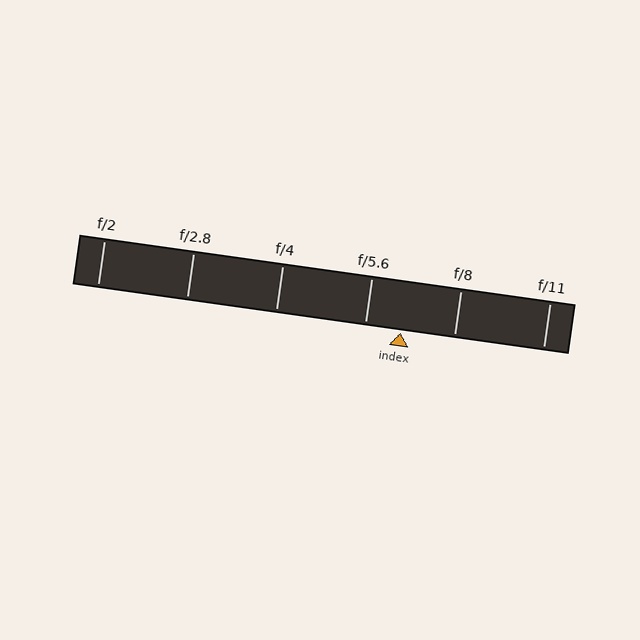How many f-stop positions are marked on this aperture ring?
There are 6 f-stop positions marked.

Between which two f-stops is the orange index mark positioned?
The index mark is between f/5.6 and f/8.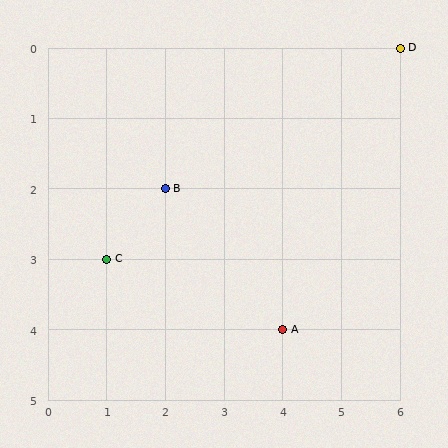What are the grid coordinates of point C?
Point C is at grid coordinates (1, 3).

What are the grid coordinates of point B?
Point B is at grid coordinates (2, 2).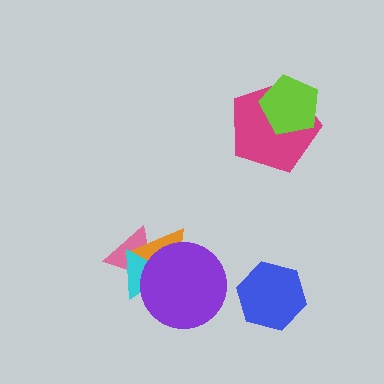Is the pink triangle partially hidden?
Yes, it is partially covered by another shape.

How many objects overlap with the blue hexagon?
0 objects overlap with the blue hexagon.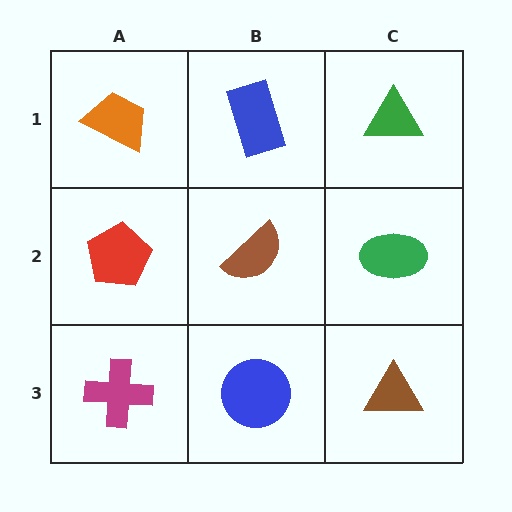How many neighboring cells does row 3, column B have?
3.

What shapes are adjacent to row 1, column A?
A red pentagon (row 2, column A), a blue rectangle (row 1, column B).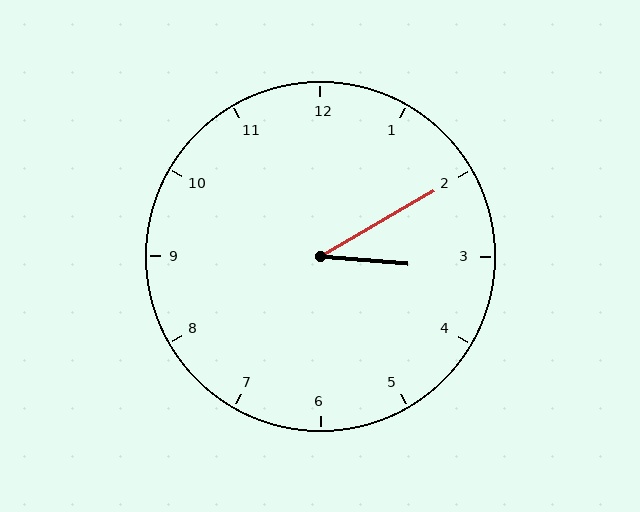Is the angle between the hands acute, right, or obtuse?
It is acute.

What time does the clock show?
3:10.